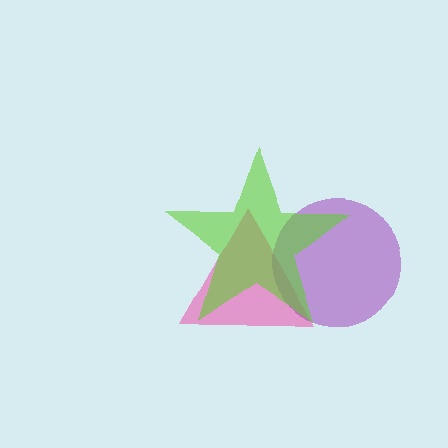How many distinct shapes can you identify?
There are 3 distinct shapes: a pink triangle, a purple circle, a lime star.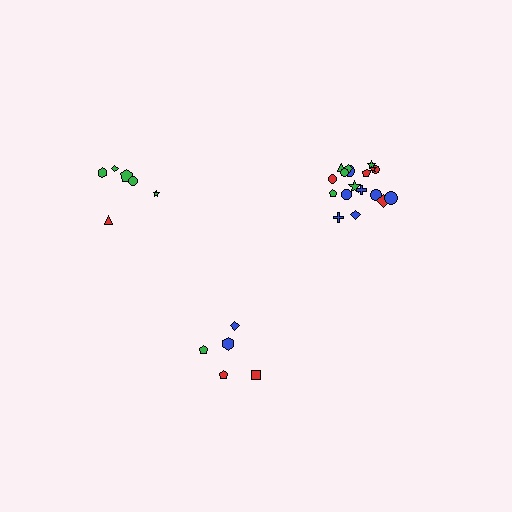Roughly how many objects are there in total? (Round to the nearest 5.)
Roughly 30 objects in total.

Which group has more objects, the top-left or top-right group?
The top-right group.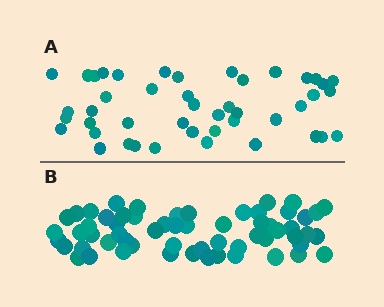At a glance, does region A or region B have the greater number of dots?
Region B (the bottom region) has more dots.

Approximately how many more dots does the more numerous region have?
Region B has approximately 15 more dots than region A.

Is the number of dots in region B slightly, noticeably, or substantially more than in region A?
Region B has noticeably more, but not dramatically so. The ratio is roughly 1.3 to 1.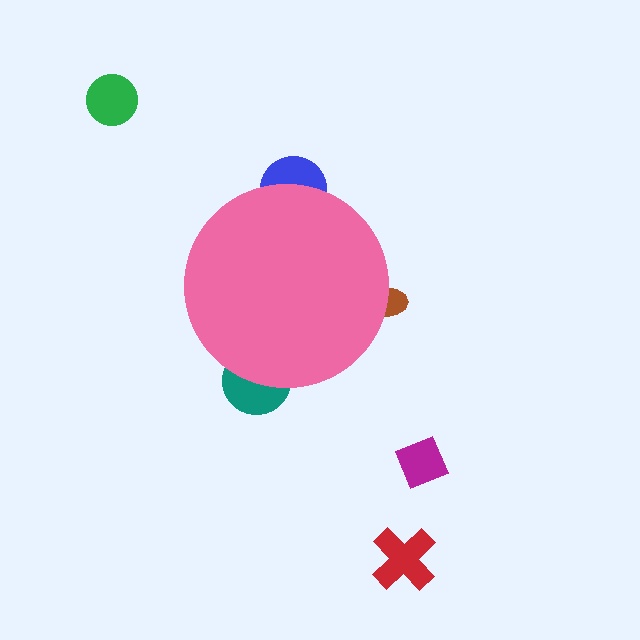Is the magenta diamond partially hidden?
No, the magenta diamond is fully visible.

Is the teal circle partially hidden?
Yes, the teal circle is partially hidden behind the pink circle.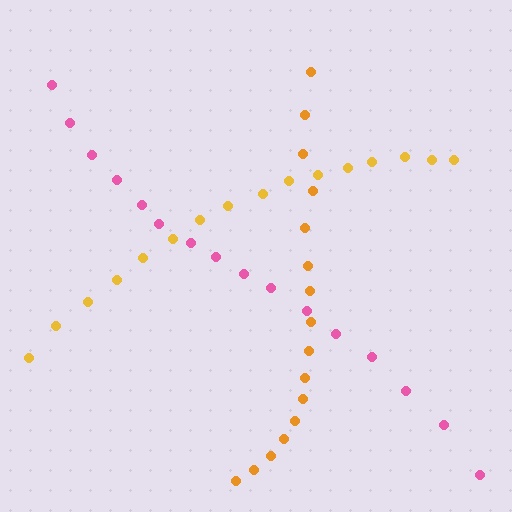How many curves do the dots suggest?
There are 3 distinct paths.